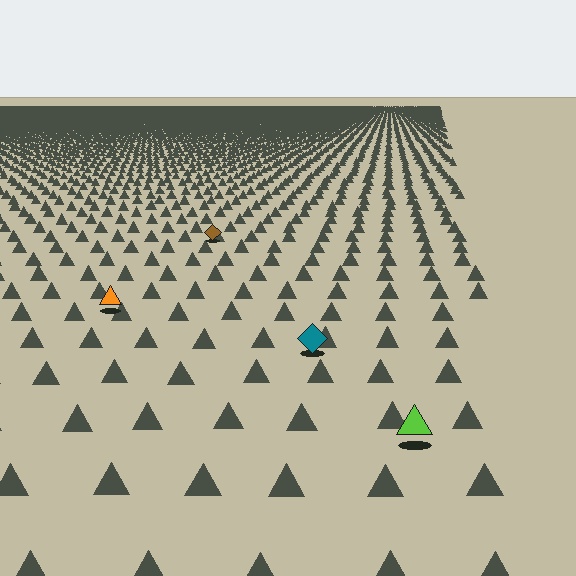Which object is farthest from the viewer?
The brown diamond is farthest from the viewer. It appears smaller and the ground texture around it is denser.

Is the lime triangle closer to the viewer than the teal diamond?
Yes. The lime triangle is closer — you can tell from the texture gradient: the ground texture is coarser near it.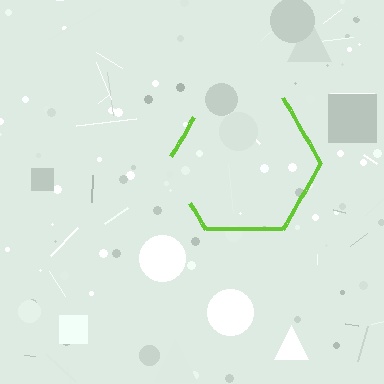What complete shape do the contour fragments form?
The contour fragments form a hexagon.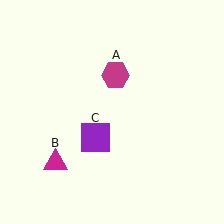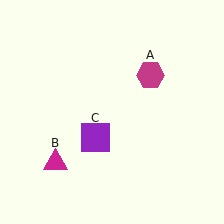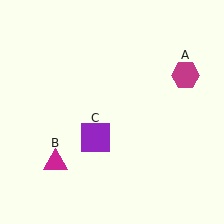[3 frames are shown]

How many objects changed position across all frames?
1 object changed position: magenta hexagon (object A).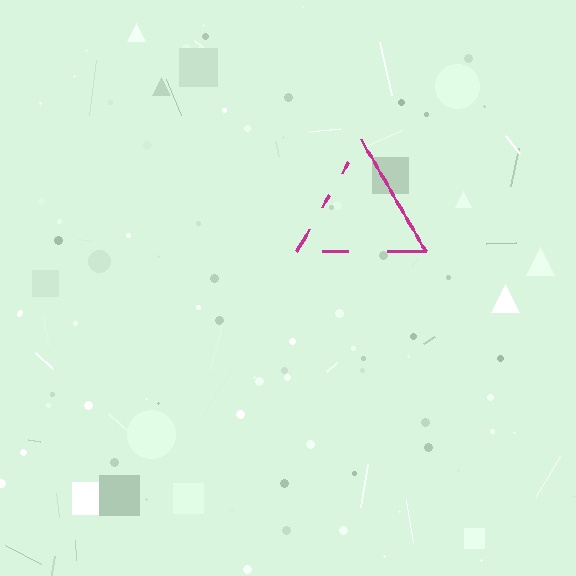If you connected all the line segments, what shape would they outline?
They would outline a triangle.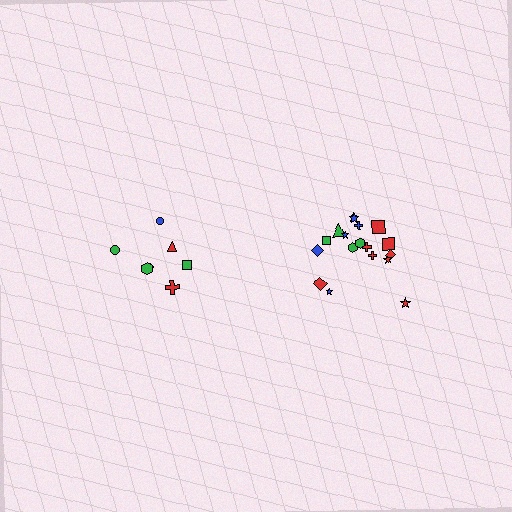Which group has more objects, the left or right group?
The right group.